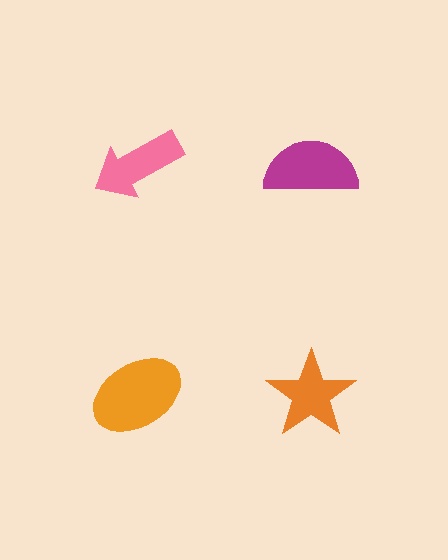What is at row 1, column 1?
A pink arrow.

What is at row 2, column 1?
An orange ellipse.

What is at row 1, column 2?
A magenta semicircle.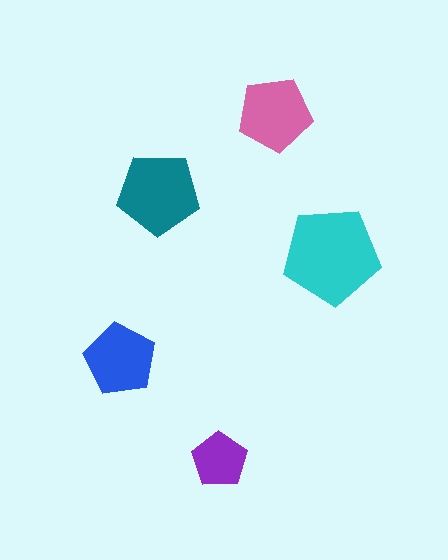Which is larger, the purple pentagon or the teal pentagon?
The teal one.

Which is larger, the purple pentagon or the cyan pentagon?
The cyan one.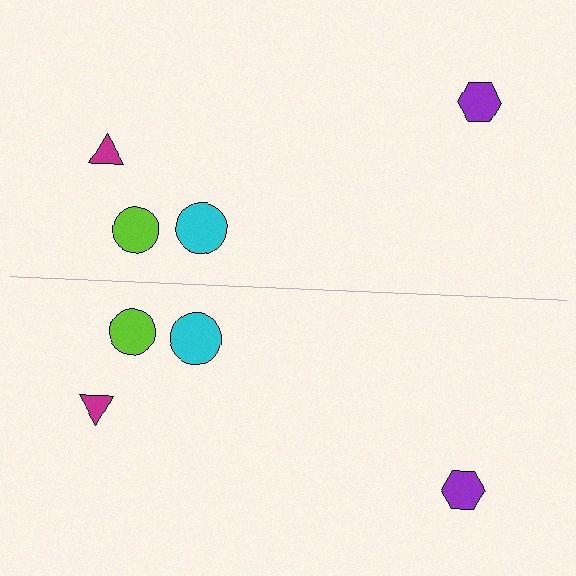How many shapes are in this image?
There are 8 shapes in this image.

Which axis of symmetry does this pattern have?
The pattern has a horizontal axis of symmetry running through the center of the image.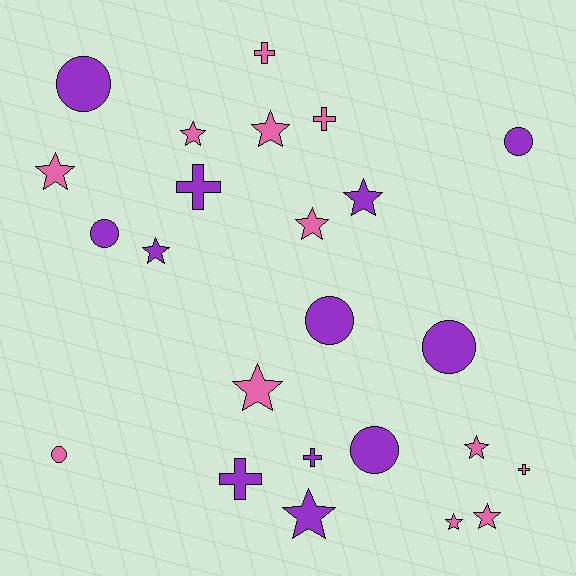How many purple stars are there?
There are 3 purple stars.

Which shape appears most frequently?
Star, with 11 objects.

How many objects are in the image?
There are 24 objects.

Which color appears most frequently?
Purple, with 12 objects.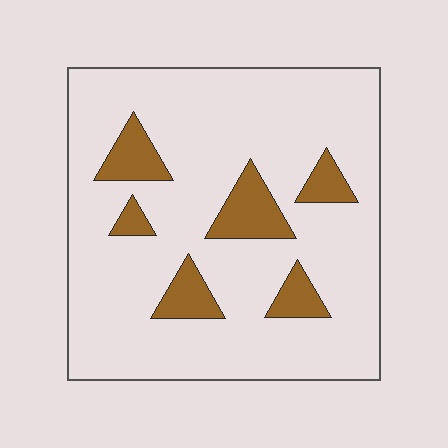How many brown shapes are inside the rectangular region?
6.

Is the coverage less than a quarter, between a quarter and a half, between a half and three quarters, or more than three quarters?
Less than a quarter.